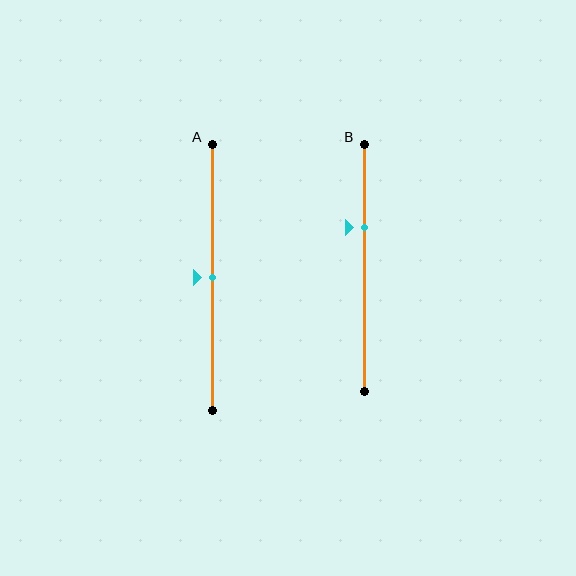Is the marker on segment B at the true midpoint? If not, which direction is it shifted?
No, the marker on segment B is shifted upward by about 16% of the segment length.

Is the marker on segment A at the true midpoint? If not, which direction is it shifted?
Yes, the marker on segment A is at the true midpoint.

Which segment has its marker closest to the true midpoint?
Segment A has its marker closest to the true midpoint.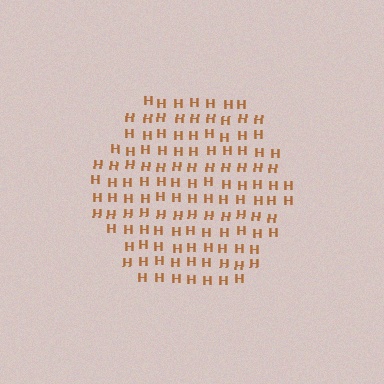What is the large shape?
The large shape is a hexagon.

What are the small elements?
The small elements are letter H's.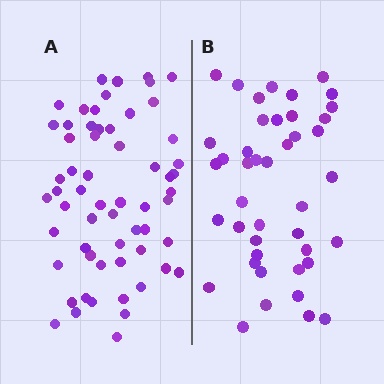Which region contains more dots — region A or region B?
Region A (the left region) has more dots.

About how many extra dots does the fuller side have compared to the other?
Region A has approximately 15 more dots than region B.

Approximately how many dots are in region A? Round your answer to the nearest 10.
About 60 dots.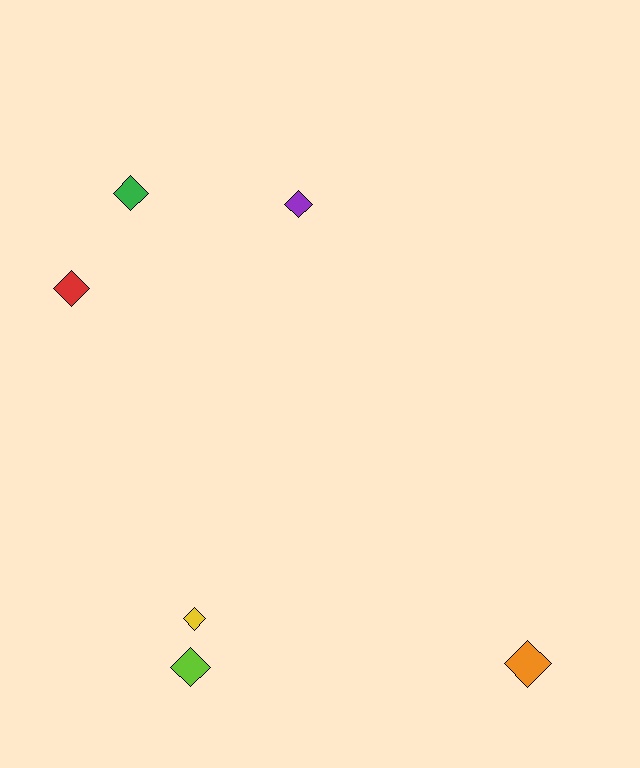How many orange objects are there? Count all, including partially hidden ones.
There is 1 orange object.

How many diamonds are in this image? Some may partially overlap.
There are 6 diamonds.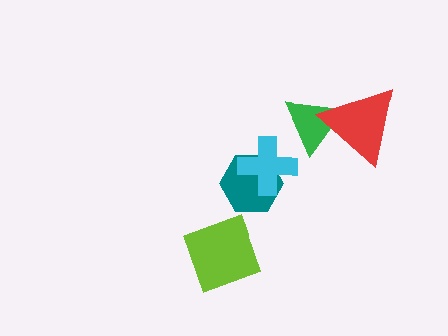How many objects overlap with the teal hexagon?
1 object overlaps with the teal hexagon.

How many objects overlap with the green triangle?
1 object overlaps with the green triangle.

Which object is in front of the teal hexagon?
The cyan cross is in front of the teal hexagon.